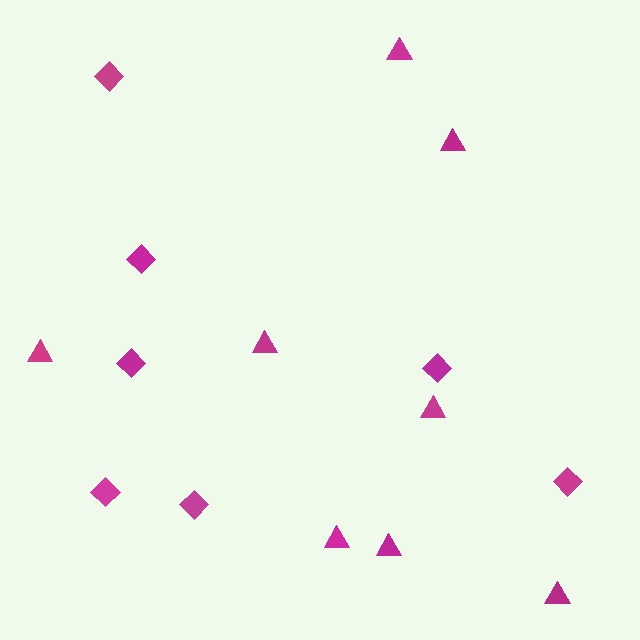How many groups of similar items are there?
There are 2 groups: one group of diamonds (7) and one group of triangles (8).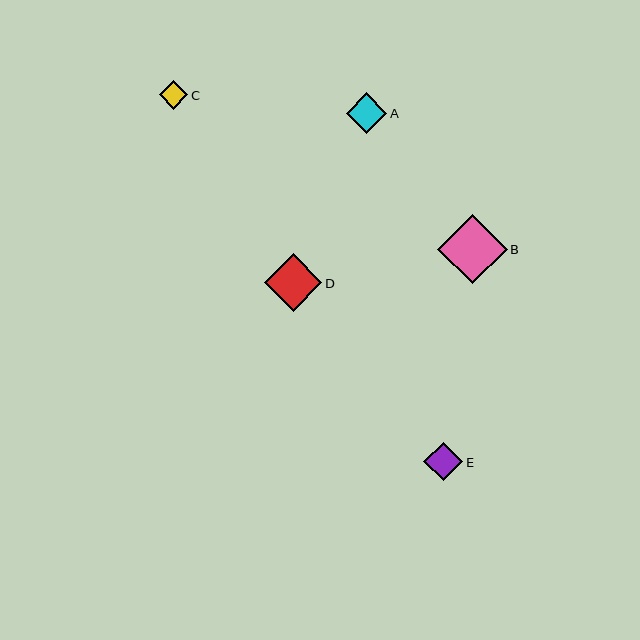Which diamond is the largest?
Diamond B is the largest with a size of approximately 69 pixels.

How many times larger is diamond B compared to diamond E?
Diamond B is approximately 1.8 times the size of diamond E.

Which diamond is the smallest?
Diamond C is the smallest with a size of approximately 29 pixels.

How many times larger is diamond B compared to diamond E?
Diamond B is approximately 1.8 times the size of diamond E.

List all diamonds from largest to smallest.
From largest to smallest: B, D, A, E, C.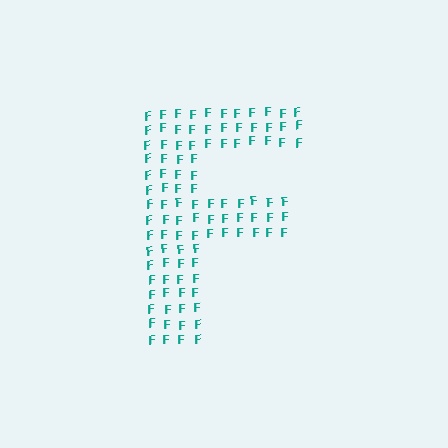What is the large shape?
The large shape is the letter F.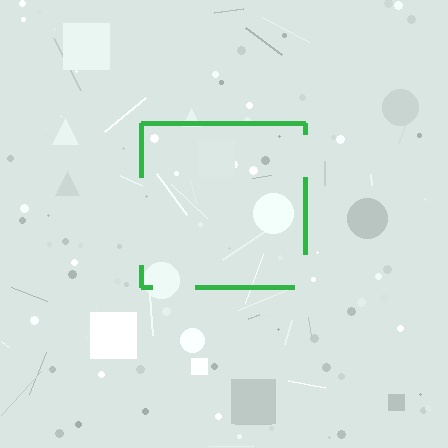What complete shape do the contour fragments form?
The contour fragments form a square.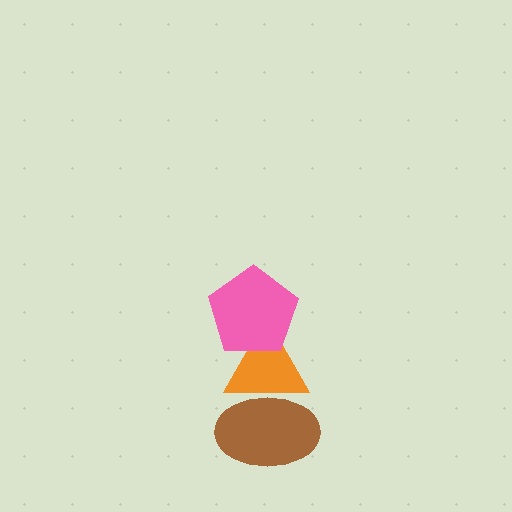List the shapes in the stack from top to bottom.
From top to bottom: the pink pentagon, the orange triangle, the brown ellipse.